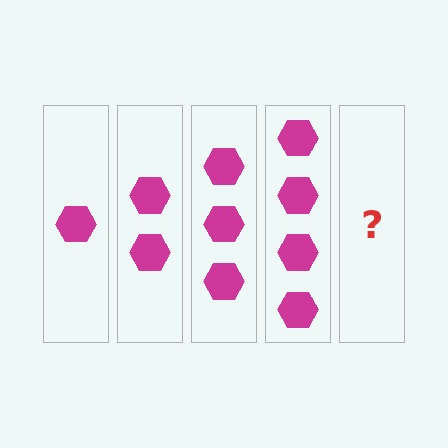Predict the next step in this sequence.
The next step is 5 hexagons.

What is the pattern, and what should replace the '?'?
The pattern is that each step adds one more hexagon. The '?' should be 5 hexagons.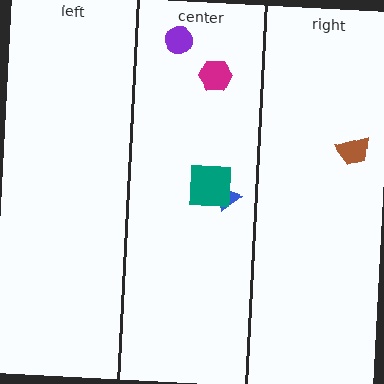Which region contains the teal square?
The center region.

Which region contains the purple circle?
The center region.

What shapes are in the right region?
The brown trapezoid.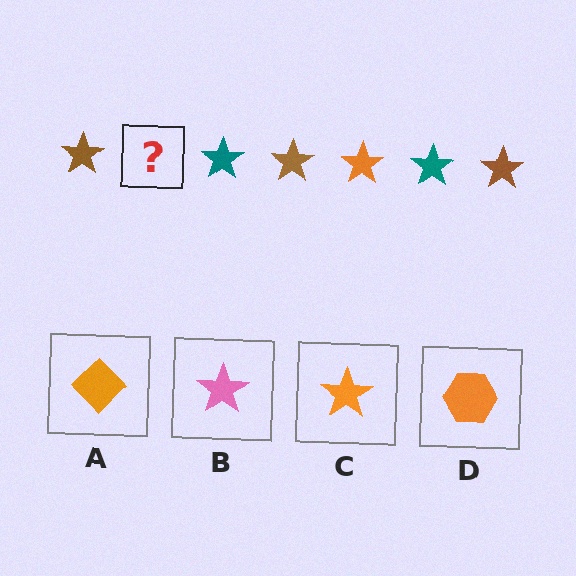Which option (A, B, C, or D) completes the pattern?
C.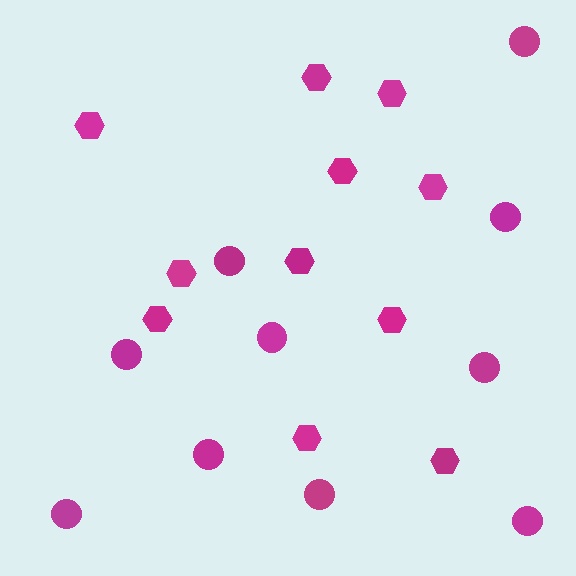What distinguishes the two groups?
There are 2 groups: one group of hexagons (11) and one group of circles (10).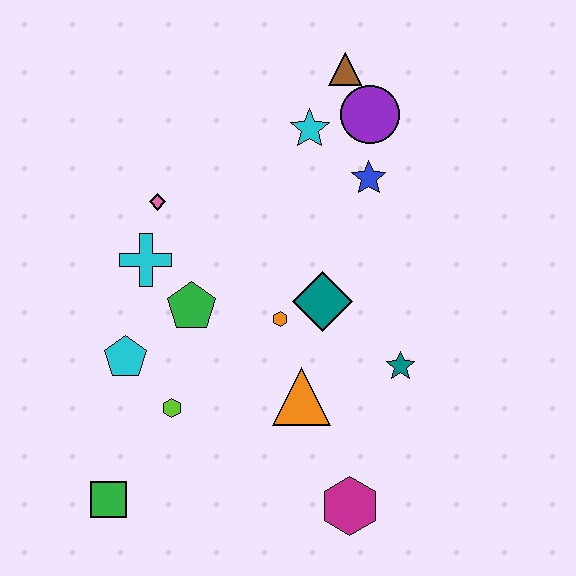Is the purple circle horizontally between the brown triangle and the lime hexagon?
No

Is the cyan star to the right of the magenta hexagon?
No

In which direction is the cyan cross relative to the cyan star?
The cyan cross is to the left of the cyan star.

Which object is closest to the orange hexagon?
The teal diamond is closest to the orange hexagon.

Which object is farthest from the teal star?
The green square is farthest from the teal star.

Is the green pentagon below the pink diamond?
Yes